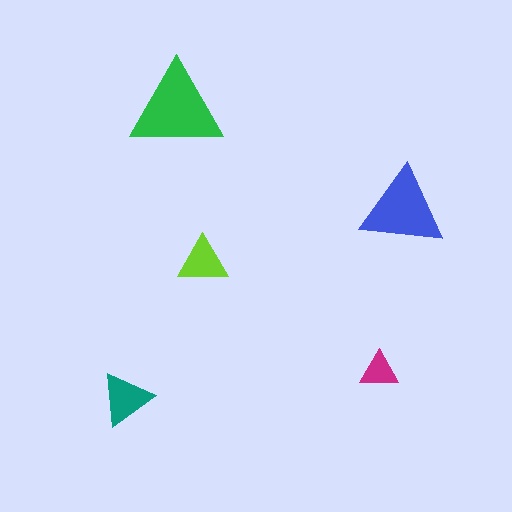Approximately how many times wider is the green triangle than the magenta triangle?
About 2.5 times wider.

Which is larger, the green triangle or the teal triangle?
The green one.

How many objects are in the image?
There are 5 objects in the image.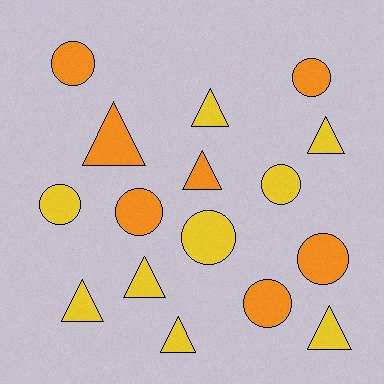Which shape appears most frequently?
Circle, with 8 objects.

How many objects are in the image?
There are 16 objects.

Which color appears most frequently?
Yellow, with 9 objects.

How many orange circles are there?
There are 5 orange circles.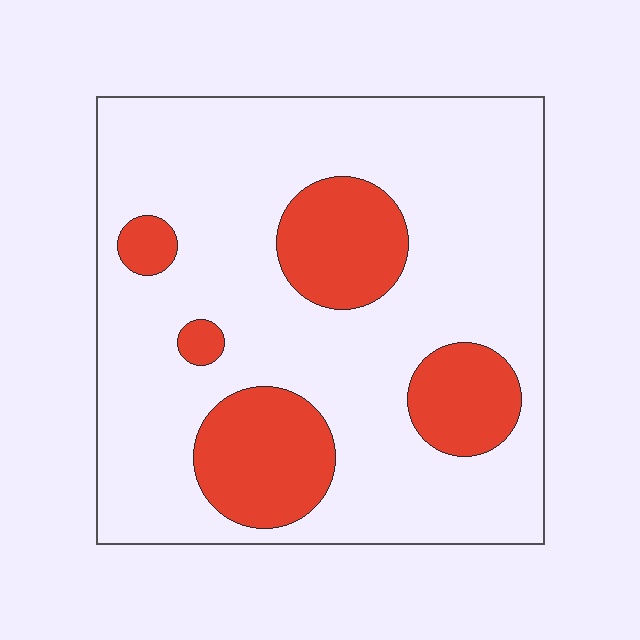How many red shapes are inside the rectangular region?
5.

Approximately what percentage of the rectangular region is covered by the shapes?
Approximately 20%.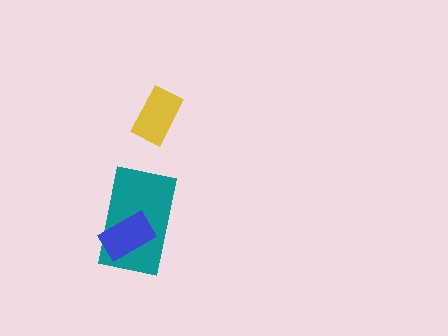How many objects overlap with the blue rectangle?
1 object overlaps with the blue rectangle.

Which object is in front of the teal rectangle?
The blue rectangle is in front of the teal rectangle.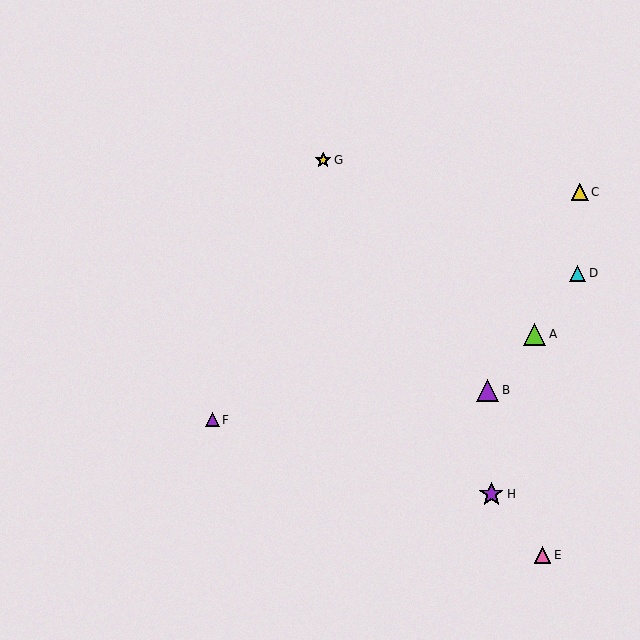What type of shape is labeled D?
Shape D is a cyan triangle.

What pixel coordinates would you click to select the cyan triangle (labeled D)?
Click at (578, 273) to select the cyan triangle D.